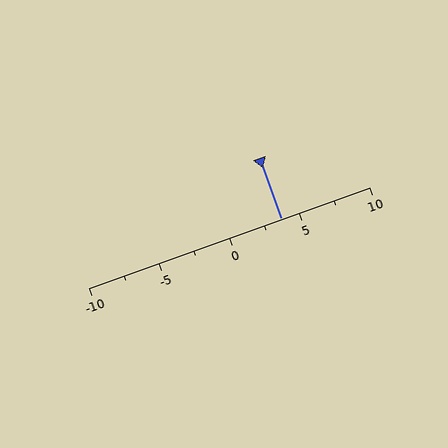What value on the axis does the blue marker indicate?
The marker indicates approximately 3.8.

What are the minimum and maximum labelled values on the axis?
The axis runs from -10 to 10.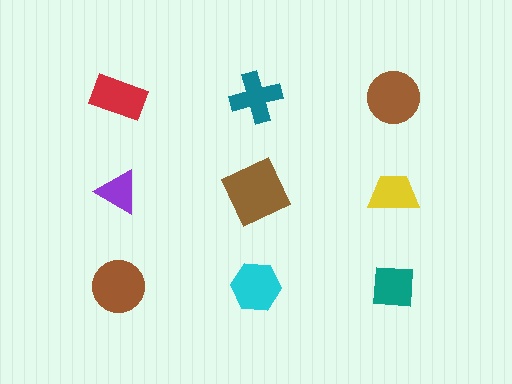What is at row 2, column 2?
A brown square.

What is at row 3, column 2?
A cyan hexagon.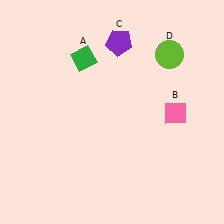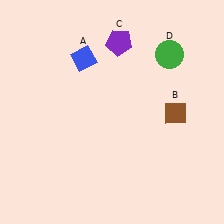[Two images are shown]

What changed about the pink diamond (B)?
In Image 1, B is pink. In Image 2, it changed to brown.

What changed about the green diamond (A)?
In Image 1, A is green. In Image 2, it changed to blue.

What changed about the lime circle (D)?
In Image 1, D is lime. In Image 2, it changed to green.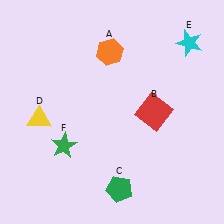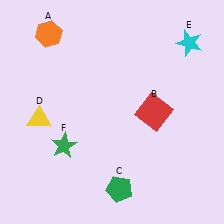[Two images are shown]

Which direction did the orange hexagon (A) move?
The orange hexagon (A) moved left.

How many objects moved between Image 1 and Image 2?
1 object moved between the two images.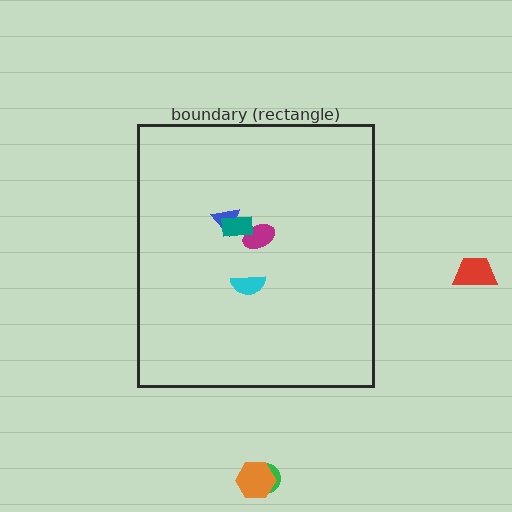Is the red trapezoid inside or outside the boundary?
Outside.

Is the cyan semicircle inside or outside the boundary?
Inside.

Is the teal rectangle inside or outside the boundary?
Inside.